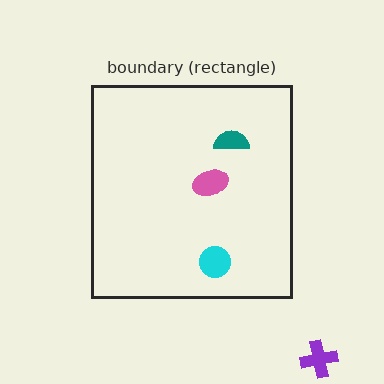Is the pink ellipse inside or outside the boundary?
Inside.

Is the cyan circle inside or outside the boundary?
Inside.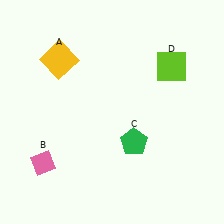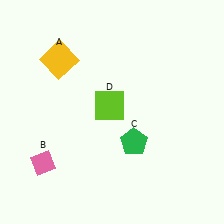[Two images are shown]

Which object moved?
The lime square (D) moved left.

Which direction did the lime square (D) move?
The lime square (D) moved left.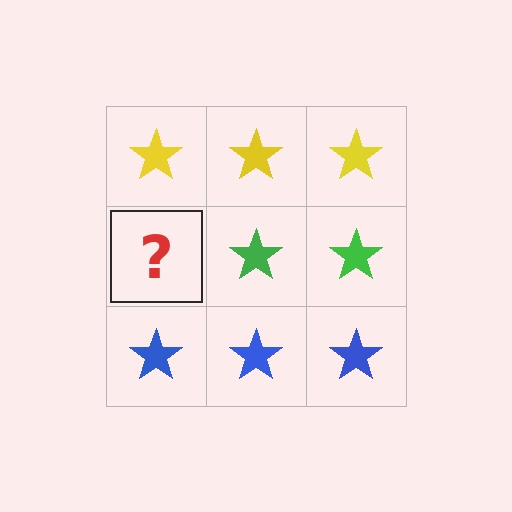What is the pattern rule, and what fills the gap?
The rule is that each row has a consistent color. The gap should be filled with a green star.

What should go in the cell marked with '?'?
The missing cell should contain a green star.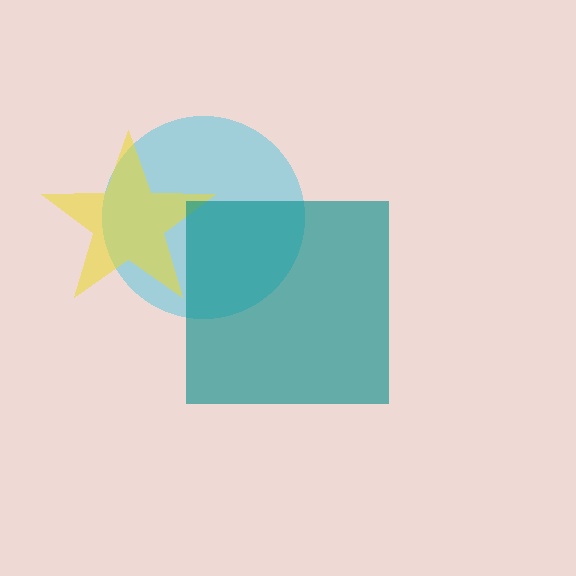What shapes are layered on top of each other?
The layered shapes are: a cyan circle, a yellow star, a teal square.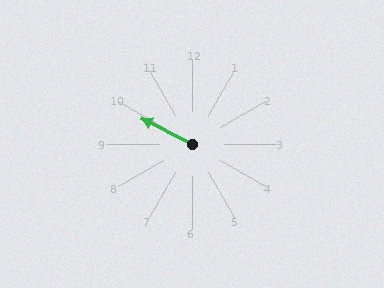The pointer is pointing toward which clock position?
Roughly 10 o'clock.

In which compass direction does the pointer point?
Northwest.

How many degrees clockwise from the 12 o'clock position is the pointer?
Approximately 297 degrees.